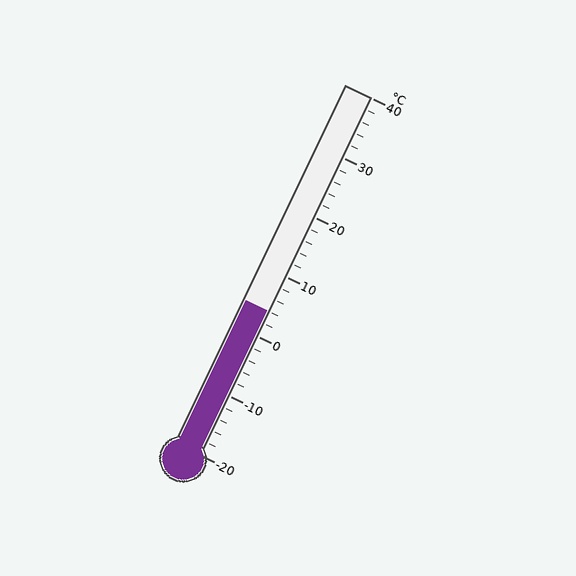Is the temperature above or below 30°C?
The temperature is below 30°C.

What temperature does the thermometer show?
The thermometer shows approximately 4°C.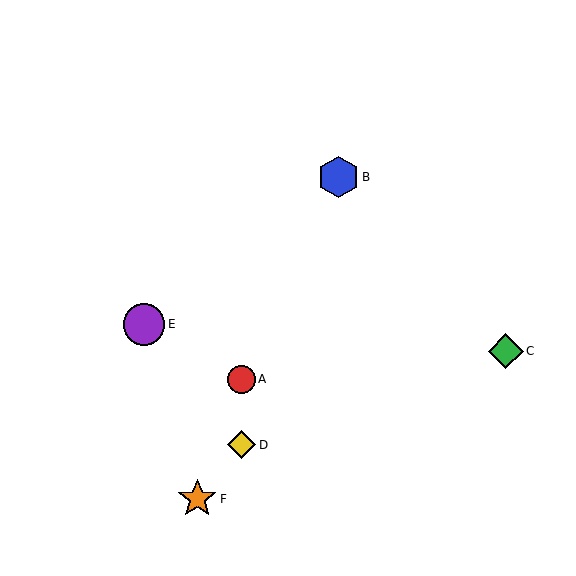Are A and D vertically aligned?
Yes, both are at x≈242.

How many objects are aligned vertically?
2 objects (A, D) are aligned vertically.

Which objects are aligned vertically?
Objects A, D are aligned vertically.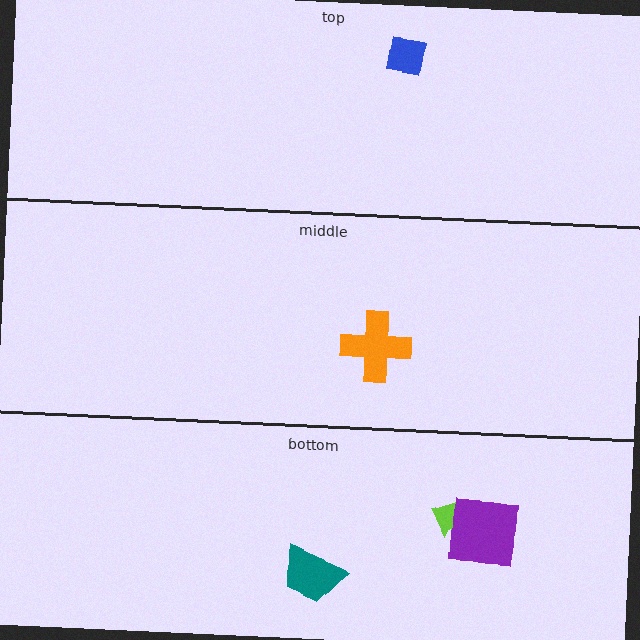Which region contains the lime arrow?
The bottom region.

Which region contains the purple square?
The bottom region.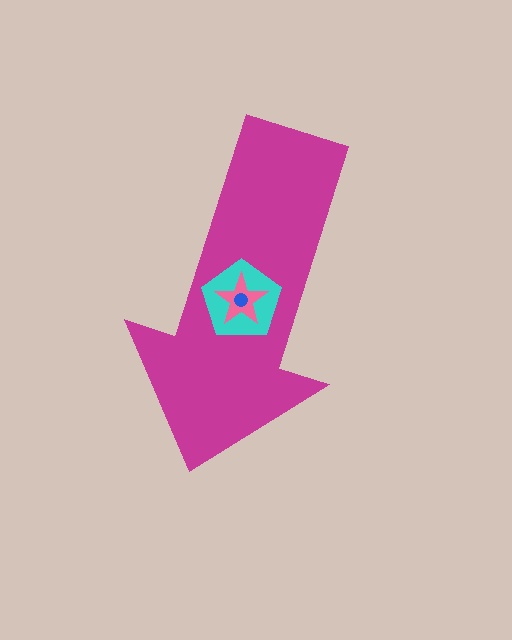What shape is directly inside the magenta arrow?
The cyan pentagon.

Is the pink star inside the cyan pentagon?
Yes.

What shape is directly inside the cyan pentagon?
The pink star.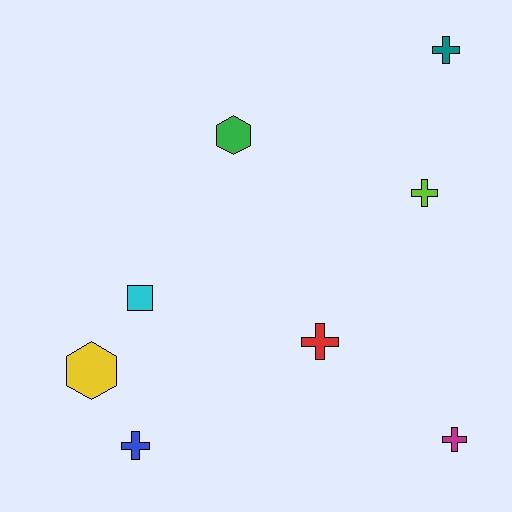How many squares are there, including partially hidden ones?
There is 1 square.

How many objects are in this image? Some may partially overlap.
There are 8 objects.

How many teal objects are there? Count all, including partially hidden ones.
There is 1 teal object.